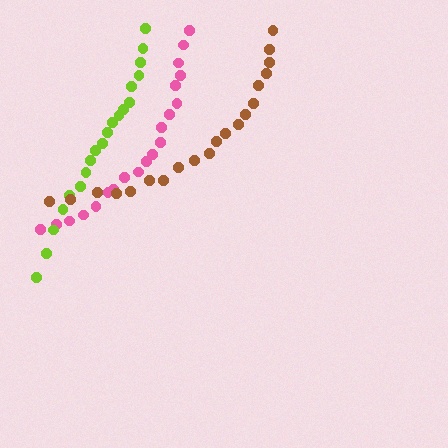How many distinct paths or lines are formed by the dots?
There are 3 distinct paths.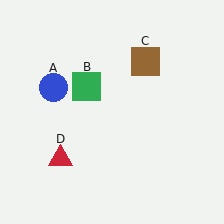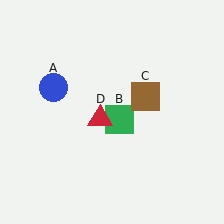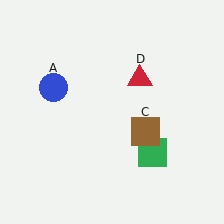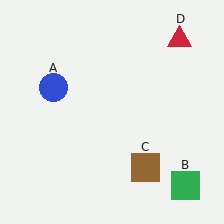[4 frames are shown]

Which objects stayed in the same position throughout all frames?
Blue circle (object A) remained stationary.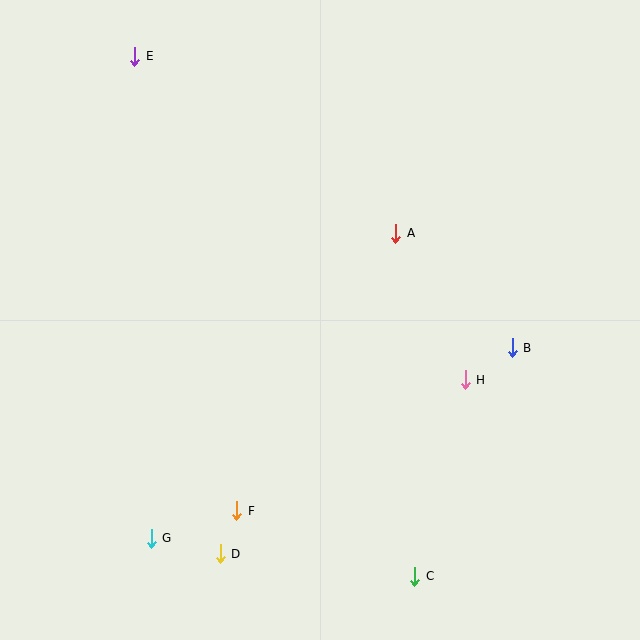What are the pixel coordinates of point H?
Point H is at (465, 380).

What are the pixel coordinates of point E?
Point E is at (135, 56).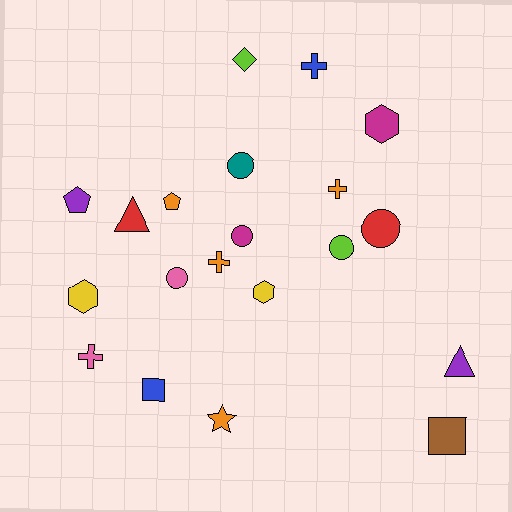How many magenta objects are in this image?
There are 2 magenta objects.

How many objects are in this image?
There are 20 objects.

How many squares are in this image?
There are 2 squares.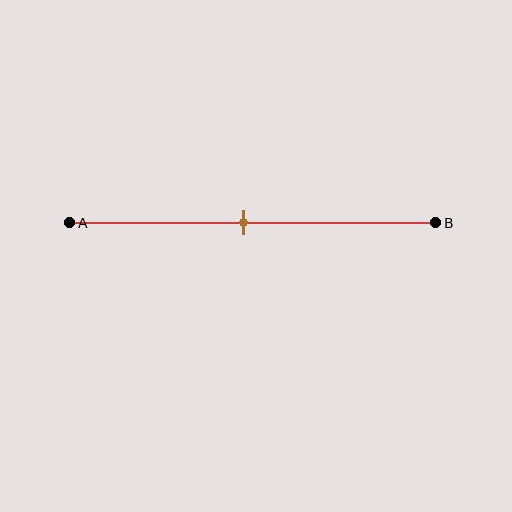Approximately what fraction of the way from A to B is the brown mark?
The brown mark is approximately 50% of the way from A to B.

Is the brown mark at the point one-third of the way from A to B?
No, the mark is at about 50% from A, not at the 33% one-third point.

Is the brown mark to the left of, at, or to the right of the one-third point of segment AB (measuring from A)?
The brown mark is to the right of the one-third point of segment AB.